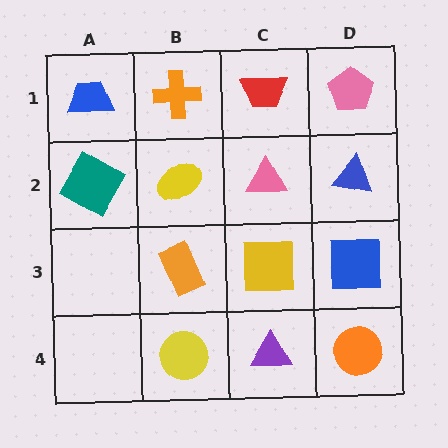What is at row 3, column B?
An orange rectangle.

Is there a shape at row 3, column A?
No, that cell is empty.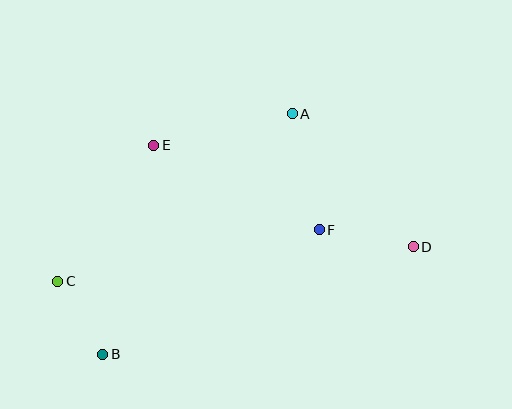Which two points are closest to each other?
Points B and C are closest to each other.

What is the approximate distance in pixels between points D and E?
The distance between D and E is approximately 279 pixels.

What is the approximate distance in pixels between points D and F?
The distance between D and F is approximately 95 pixels.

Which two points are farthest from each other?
Points C and D are farthest from each other.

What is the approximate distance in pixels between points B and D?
The distance between B and D is approximately 328 pixels.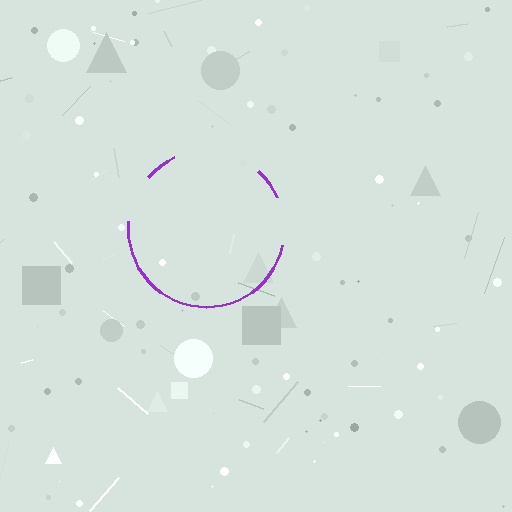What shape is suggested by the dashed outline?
The dashed outline suggests a circle.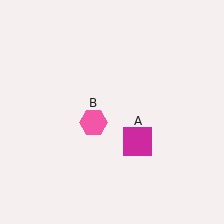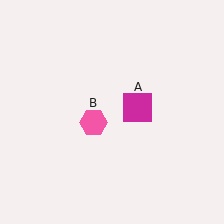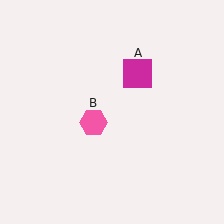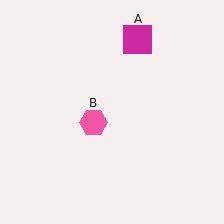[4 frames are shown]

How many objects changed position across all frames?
1 object changed position: magenta square (object A).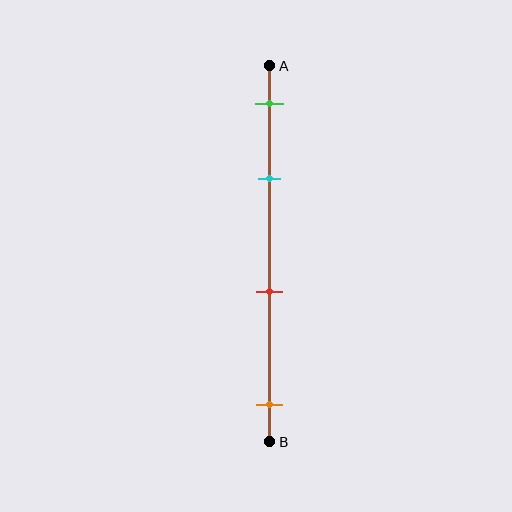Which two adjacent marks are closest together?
The green and cyan marks are the closest adjacent pair.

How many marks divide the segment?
There are 4 marks dividing the segment.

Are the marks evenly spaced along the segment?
No, the marks are not evenly spaced.